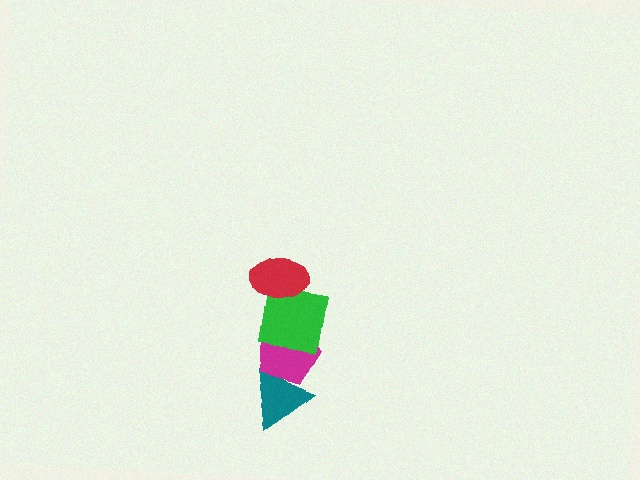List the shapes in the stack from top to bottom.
From top to bottom: the red ellipse, the green square, the magenta pentagon, the teal triangle.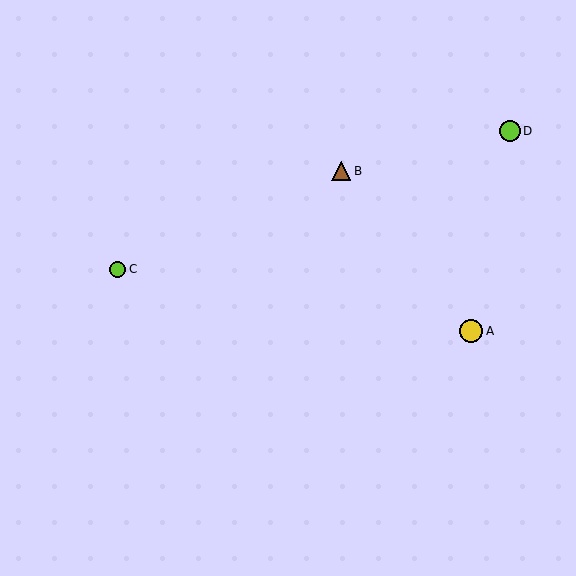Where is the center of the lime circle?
The center of the lime circle is at (118, 269).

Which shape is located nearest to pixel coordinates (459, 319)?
The yellow circle (labeled A) at (471, 331) is nearest to that location.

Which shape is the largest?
The yellow circle (labeled A) is the largest.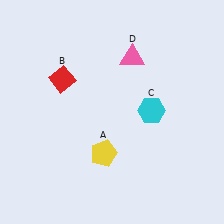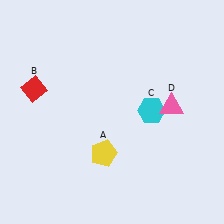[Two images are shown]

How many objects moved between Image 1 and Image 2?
2 objects moved between the two images.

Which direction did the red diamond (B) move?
The red diamond (B) moved left.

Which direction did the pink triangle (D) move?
The pink triangle (D) moved down.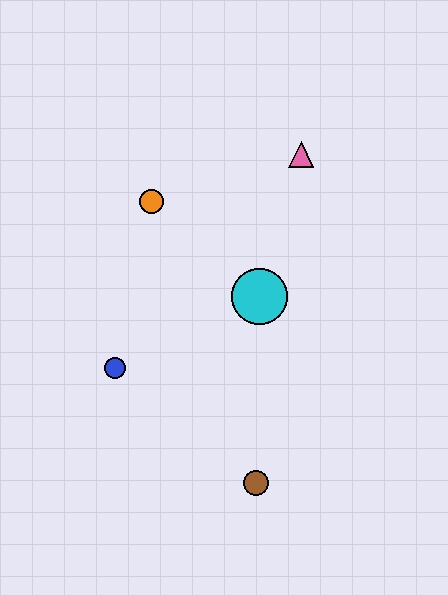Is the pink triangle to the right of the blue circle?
Yes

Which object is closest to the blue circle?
The cyan circle is closest to the blue circle.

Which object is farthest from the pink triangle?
The brown circle is farthest from the pink triangle.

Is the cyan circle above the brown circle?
Yes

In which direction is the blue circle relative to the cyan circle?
The blue circle is to the left of the cyan circle.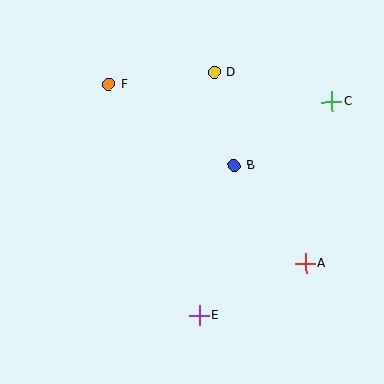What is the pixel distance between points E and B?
The distance between E and B is 153 pixels.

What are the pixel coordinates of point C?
Point C is at (332, 101).